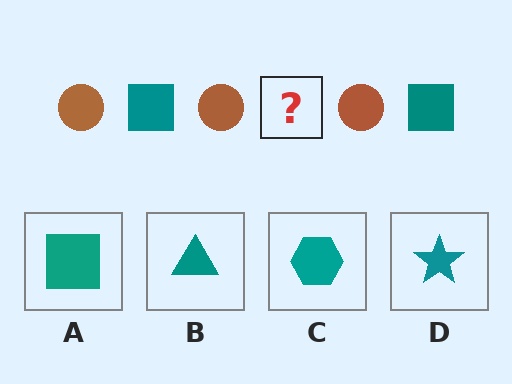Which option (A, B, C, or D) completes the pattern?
A.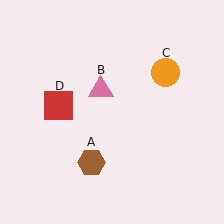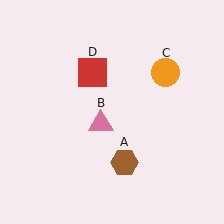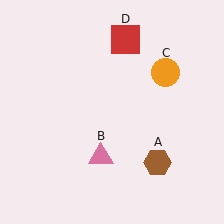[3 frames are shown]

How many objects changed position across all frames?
3 objects changed position: brown hexagon (object A), pink triangle (object B), red square (object D).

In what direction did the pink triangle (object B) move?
The pink triangle (object B) moved down.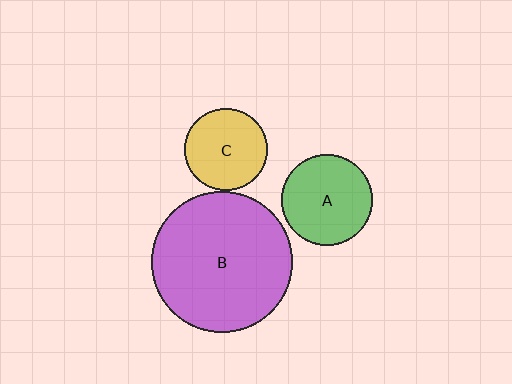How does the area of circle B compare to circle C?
Approximately 2.9 times.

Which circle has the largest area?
Circle B (purple).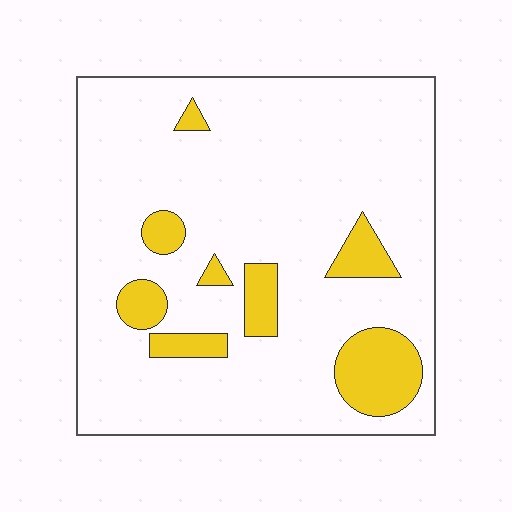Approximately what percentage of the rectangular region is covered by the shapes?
Approximately 15%.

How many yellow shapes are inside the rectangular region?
8.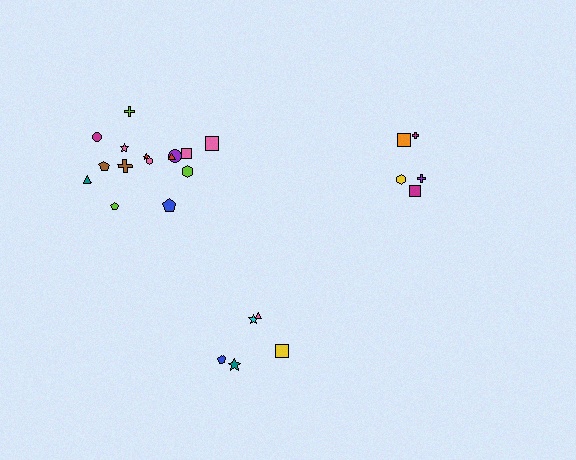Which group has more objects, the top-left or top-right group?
The top-left group.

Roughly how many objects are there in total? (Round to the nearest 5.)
Roughly 25 objects in total.